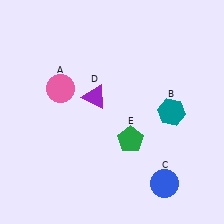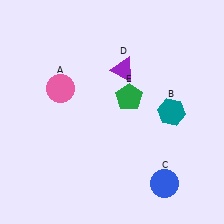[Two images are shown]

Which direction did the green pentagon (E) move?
The green pentagon (E) moved up.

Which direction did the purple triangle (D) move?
The purple triangle (D) moved right.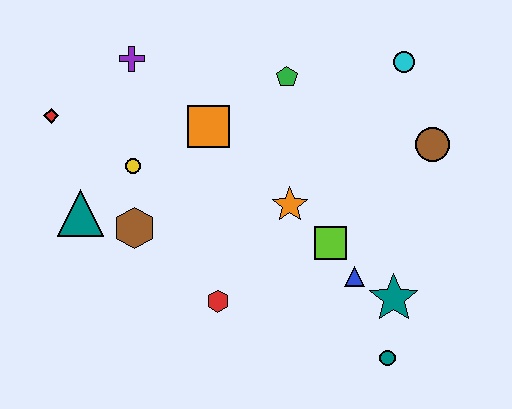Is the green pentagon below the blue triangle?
No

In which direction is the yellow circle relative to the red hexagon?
The yellow circle is above the red hexagon.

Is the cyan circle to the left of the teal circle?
No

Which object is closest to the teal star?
The blue triangle is closest to the teal star.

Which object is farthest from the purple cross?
The teal circle is farthest from the purple cross.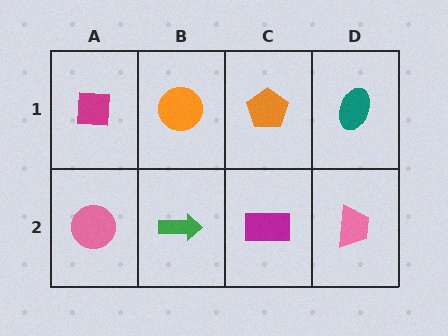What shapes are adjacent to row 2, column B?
An orange circle (row 1, column B), a pink circle (row 2, column A), a magenta rectangle (row 2, column C).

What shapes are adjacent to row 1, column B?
A green arrow (row 2, column B), a magenta square (row 1, column A), an orange pentagon (row 1, column C).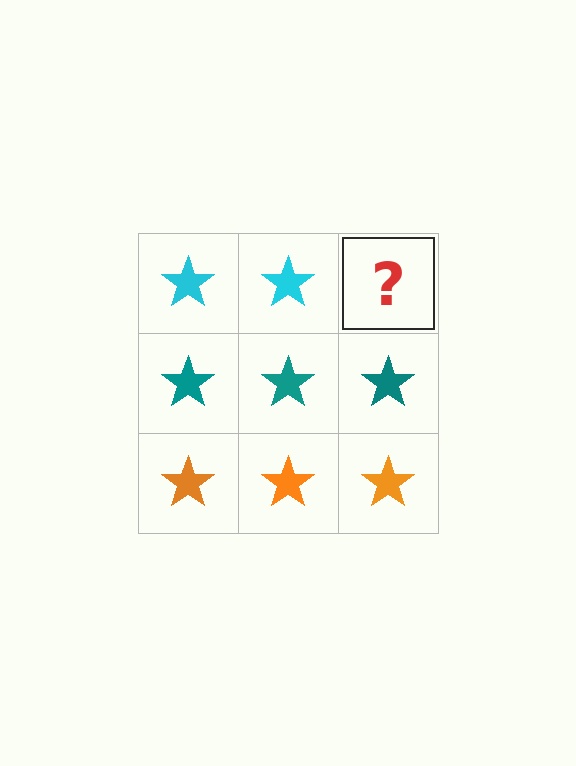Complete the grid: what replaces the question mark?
The question mark should be replaced with a cyan star.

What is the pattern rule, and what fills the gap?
The rule is that each row has a consistent color. The gap should be filled with a cyan star.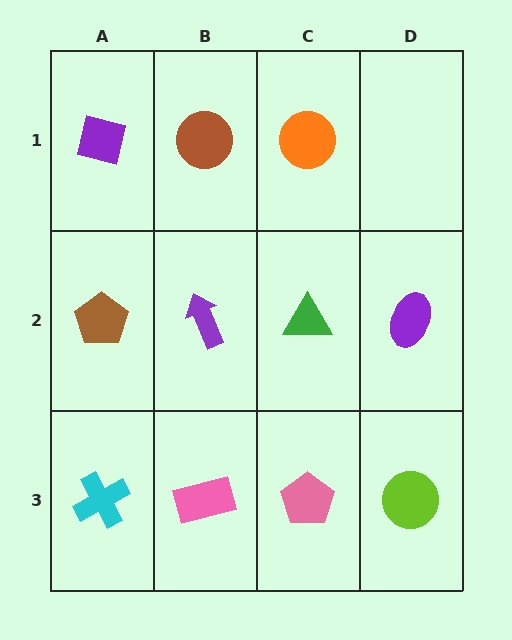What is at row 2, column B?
A purple arrow.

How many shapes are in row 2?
4 shapes.